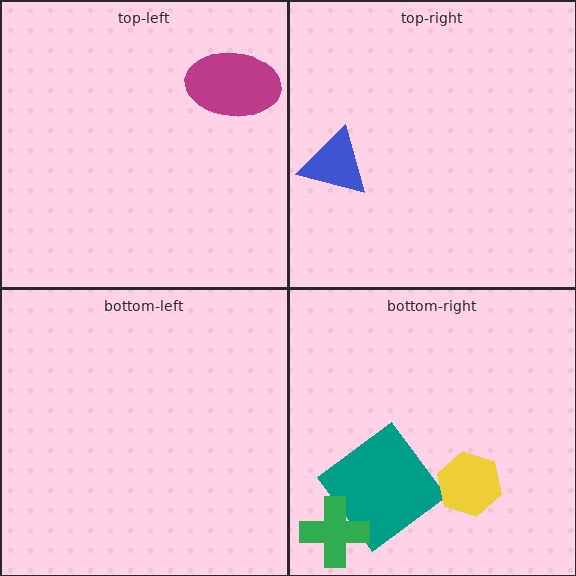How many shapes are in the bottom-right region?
3.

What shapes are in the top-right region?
The blue triangle.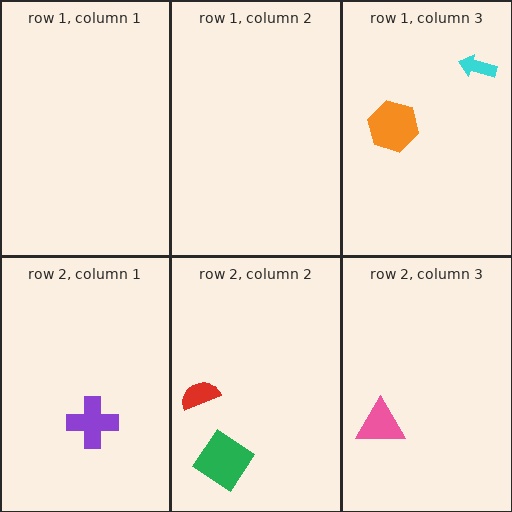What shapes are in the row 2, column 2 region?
The red semicircle, the green diamond.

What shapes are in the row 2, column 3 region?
The pink triangle.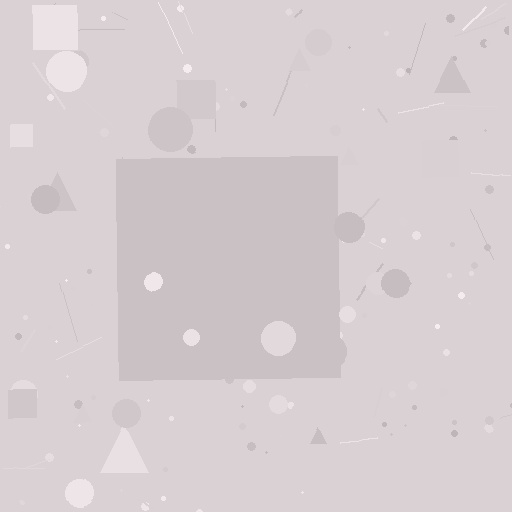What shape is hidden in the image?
A square is hidden in the image.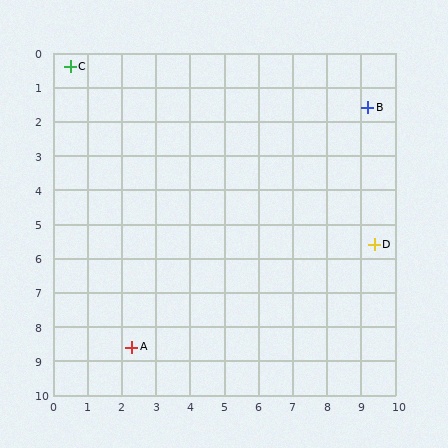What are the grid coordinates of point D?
Point D is at approximately (9.4, 5.6).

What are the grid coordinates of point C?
Point C is at approximately (0.5, 0.4).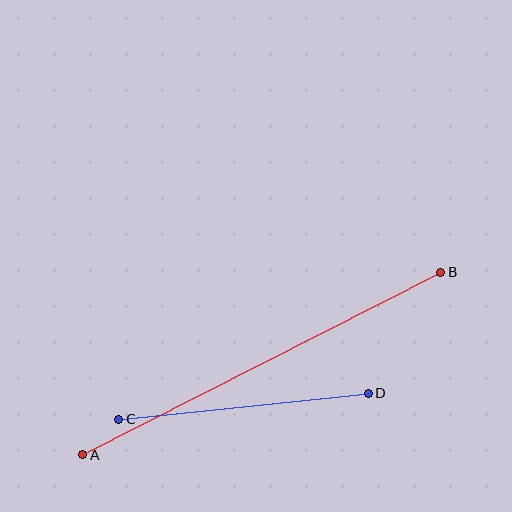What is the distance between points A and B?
The distance is approximately 402 pixels.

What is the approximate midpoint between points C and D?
The midpoint is at approximately (243, 406) pixels.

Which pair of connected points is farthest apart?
Points A and B are farthest apart.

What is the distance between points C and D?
The distance is approximately 251 pixels.